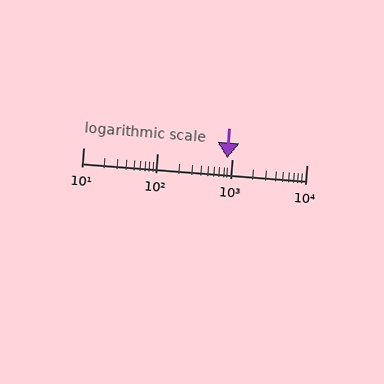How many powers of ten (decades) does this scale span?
The scale spans 3 decades, from 10 to 10000.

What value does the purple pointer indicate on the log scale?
The pointer indicates approximately 850.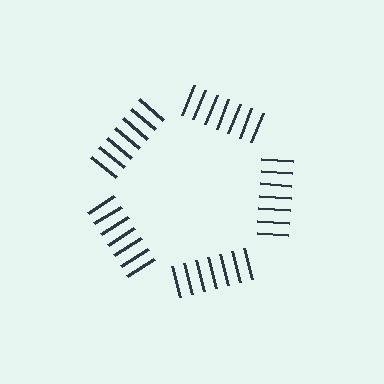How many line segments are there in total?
35 — 7 along each of the 5 edges.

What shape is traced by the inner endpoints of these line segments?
An illusory pentagon — the line segments terminate on its edges but no continuous stroke is drawn.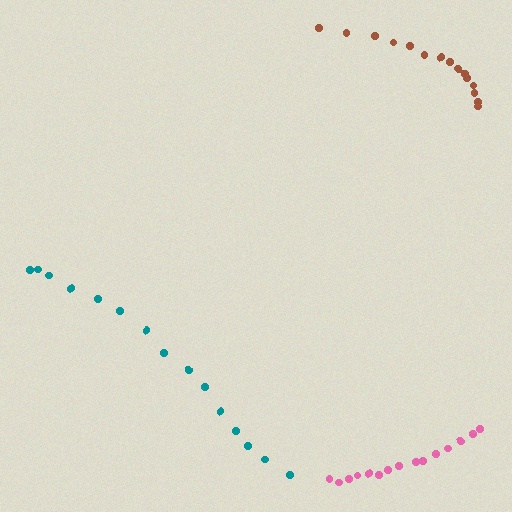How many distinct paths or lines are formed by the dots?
There are 3 distinct paths.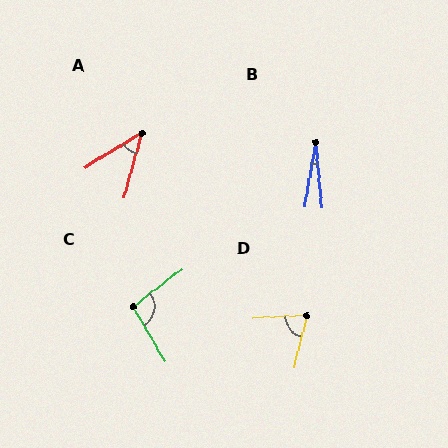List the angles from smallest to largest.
B (15°), A (43°), D (73°), C (97°).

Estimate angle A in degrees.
Approximately 43 degrees.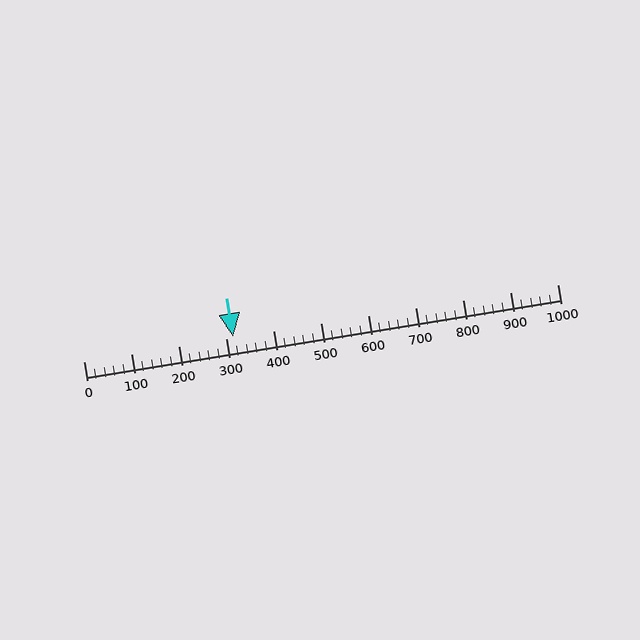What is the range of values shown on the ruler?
The ruler shows values from 0 to 1000.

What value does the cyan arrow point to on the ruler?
The cyan arrow points to approximately 315.